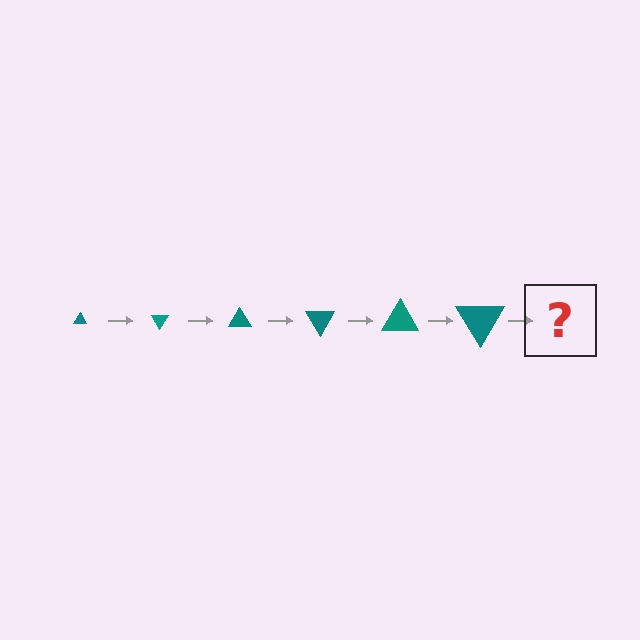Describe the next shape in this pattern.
It should be a triangle, larger than the previous one and rotated 360 degrees from the start.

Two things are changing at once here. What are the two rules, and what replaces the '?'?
The two rules are that the triangle grows larger each step and it rotates 60 degrees each step. The '?' should be a triangle, larger than the previous one and rotated 360 degrees from the start.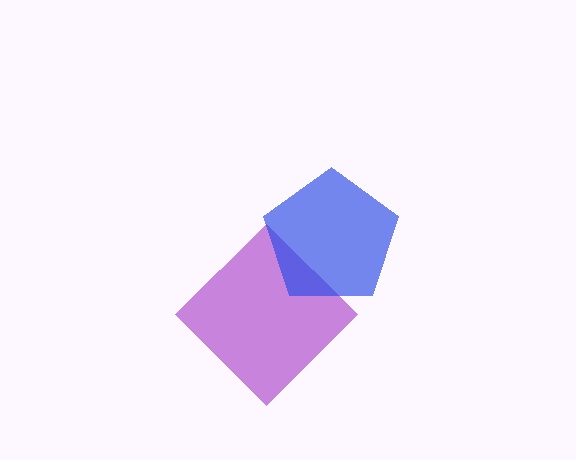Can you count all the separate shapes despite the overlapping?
Yes, there are 2 separate shapes.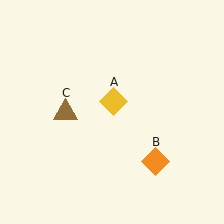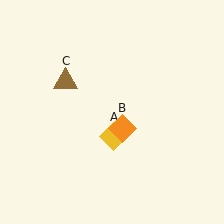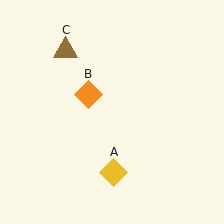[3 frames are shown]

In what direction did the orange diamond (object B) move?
The orange diamond (object B) moved up and to the left.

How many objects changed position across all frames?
3 objects changed position: yellow diamond (object A), orange diamond (object B), brown triangle (object C).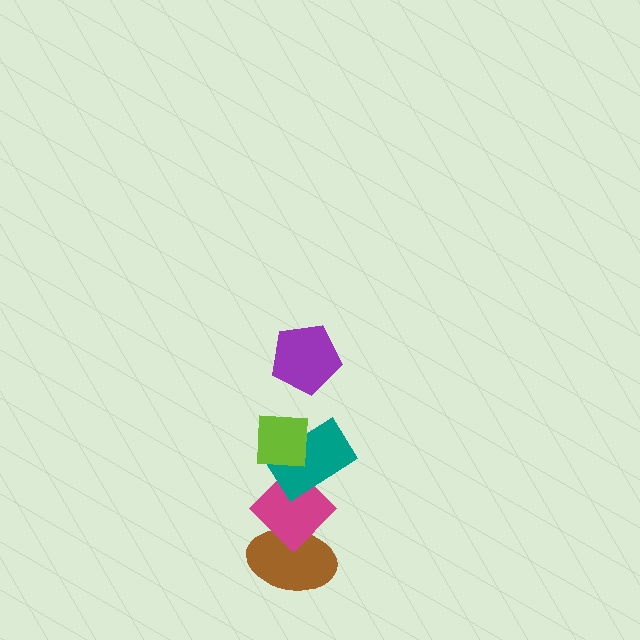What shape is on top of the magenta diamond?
The teal rectangle is on top of the magenta diamond.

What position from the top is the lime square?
The lime square is 2nd from the top.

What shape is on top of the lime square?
The purple pentagon is on top of the lime square.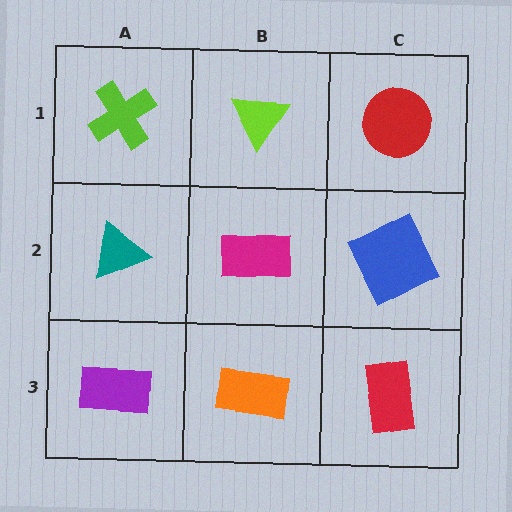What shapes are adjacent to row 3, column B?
A magenta rectangle (row 2, column B), a purple rectangle (row 3, column A), a red rectangle (row 3, column C).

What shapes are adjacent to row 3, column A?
A teal triangle (row 2, column A), an orange rectangle (row 3, column B).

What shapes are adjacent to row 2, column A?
A lime cross (row 1, column A), a purple rectangle (row 3, column A), a magenta rectangle (row 2, column B).